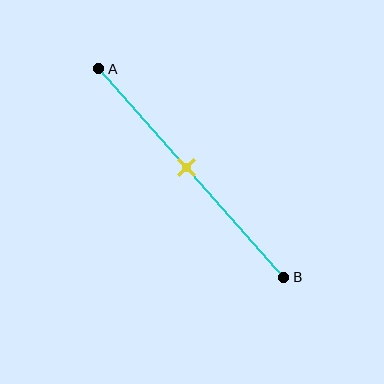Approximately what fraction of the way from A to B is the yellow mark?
The yellow mark is approximately 45% of the way from A to B.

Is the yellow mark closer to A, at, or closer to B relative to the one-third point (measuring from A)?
The yellow mark is closer to point B than the one-third point of segment AB.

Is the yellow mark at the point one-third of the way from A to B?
No, the mark is at about 45% from A, not at the 33% one-third point.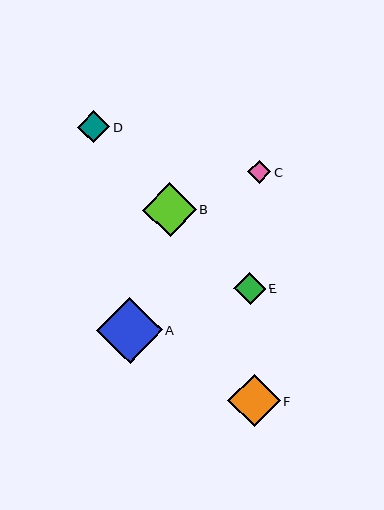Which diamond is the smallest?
Diamond C is the smallest with a size of approximately 24 pixels.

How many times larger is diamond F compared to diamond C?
Diamond F is approximately 2.2 times the size of diamond C.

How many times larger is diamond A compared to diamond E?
Diamond A is approximately 2.1 times the size of diamond E.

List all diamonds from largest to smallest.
From largest to smallest: A, B, F, D, E, C.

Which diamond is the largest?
Diamond A is the largest with a size of approximately 66 pixels.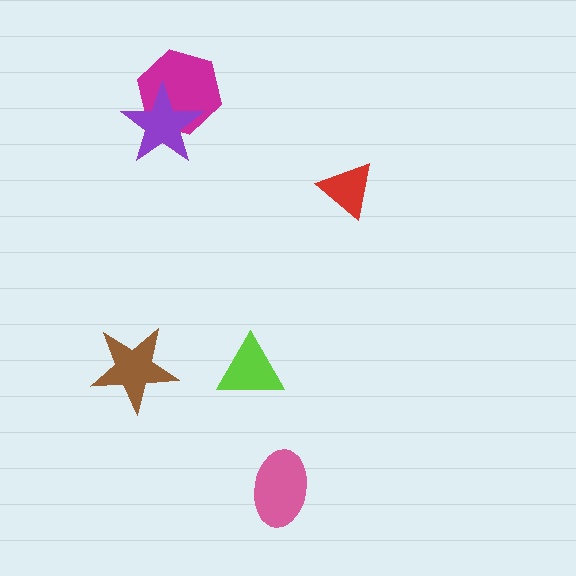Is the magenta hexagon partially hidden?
Yes, it is partially covered by another shape.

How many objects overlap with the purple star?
1 object overlaps with the purple star.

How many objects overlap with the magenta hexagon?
1 object overlaps with the magenta hexagon.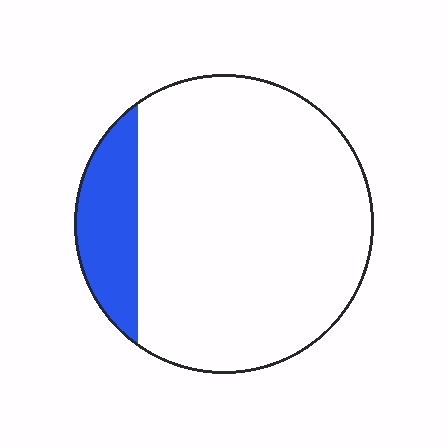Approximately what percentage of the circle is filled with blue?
Approximately 15%.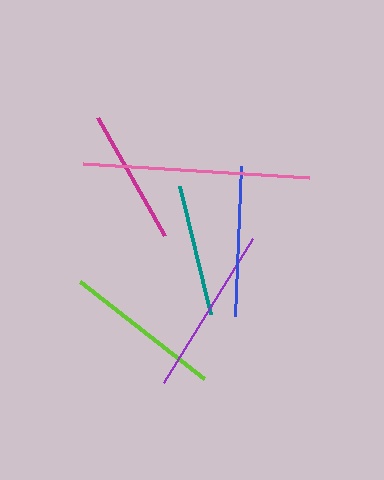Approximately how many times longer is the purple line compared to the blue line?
The purple line is approximately 1.1 times the length of the blue line.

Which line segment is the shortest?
The teal line is the shortest at approximately 132 pixels.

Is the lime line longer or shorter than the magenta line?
The lime line is longer than the magenta line.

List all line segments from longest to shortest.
From longest to shortest: pink, purple, lime, blue, magenta, teal.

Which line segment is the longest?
The pink line is the longest at approximately 226 pixels.